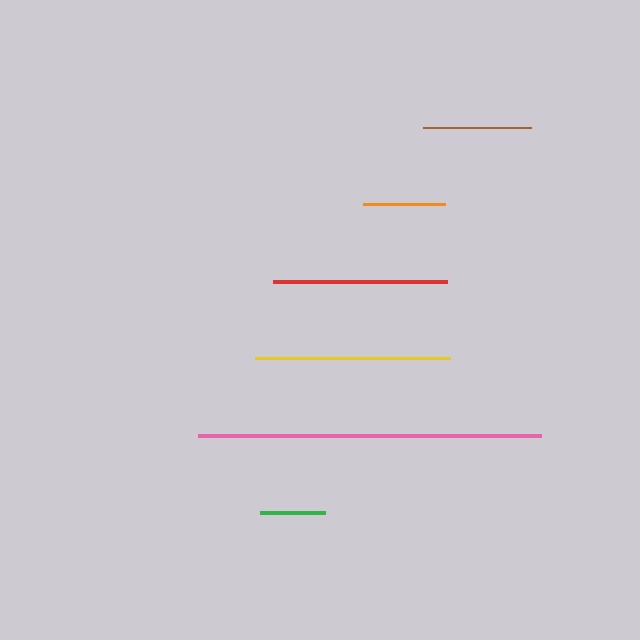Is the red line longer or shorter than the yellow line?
The yellow line is longer than the red line.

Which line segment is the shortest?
The green line is the shortest at approximately 65 pixels.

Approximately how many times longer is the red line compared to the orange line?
The red line is approximately 2.1 times the length of the orange line.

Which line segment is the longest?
The pink line is the longest at approximately 344 pixels.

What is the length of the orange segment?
The orange segment is approximately 83 pixels long.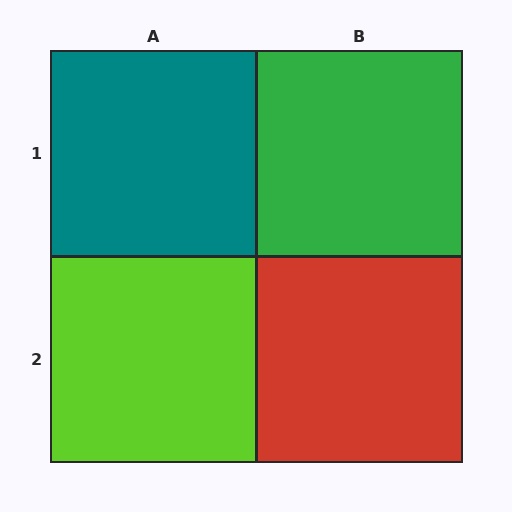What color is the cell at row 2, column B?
Red.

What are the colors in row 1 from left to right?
Teal, green.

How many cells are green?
1 cell is green.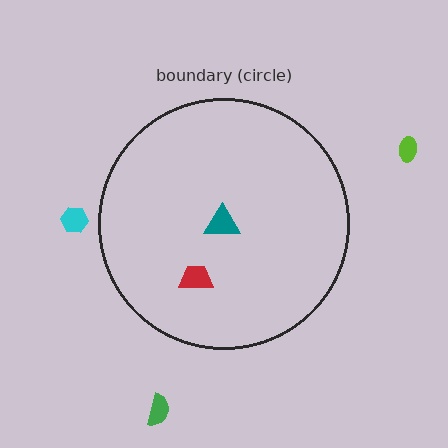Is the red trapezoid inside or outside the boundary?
Inside.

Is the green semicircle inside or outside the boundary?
Outside.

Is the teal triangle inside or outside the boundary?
Inside.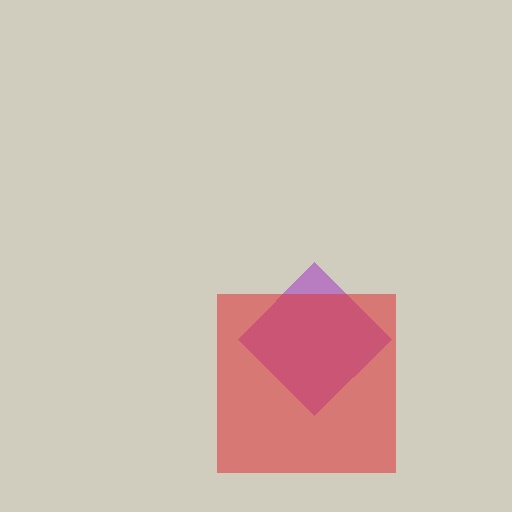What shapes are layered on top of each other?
The layered shapes are: a purple diamond, a red square.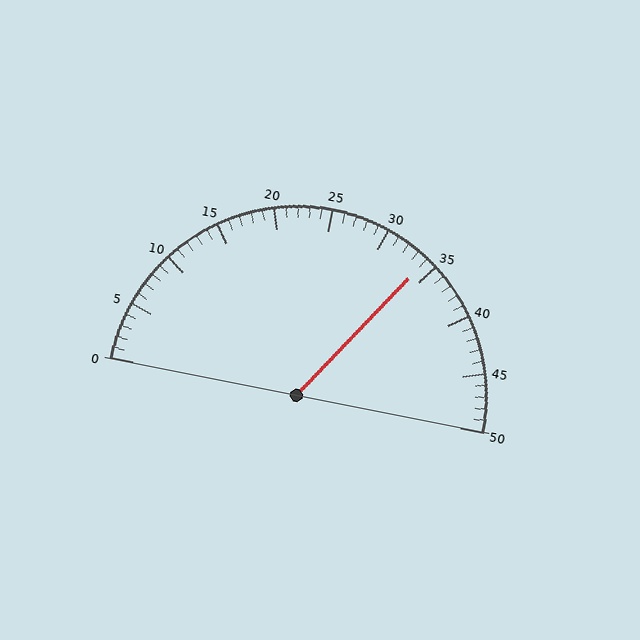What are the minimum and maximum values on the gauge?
The gauge ranges from 0 to 50.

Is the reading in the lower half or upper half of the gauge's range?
The reading is in the upper half of the range (0 to 50).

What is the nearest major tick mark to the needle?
The nearest major tick mark is 35.